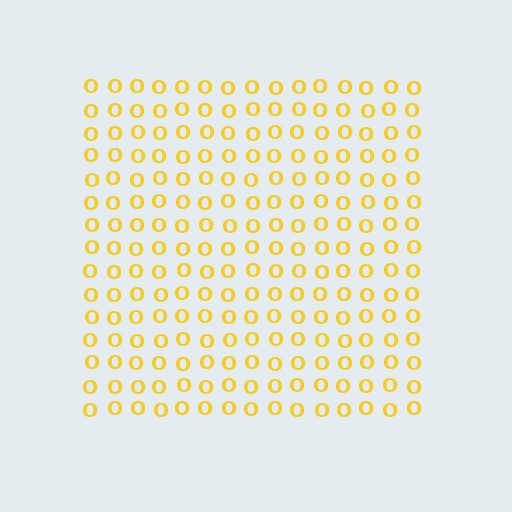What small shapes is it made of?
It is made of small letter O's.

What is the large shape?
The large shape is a square.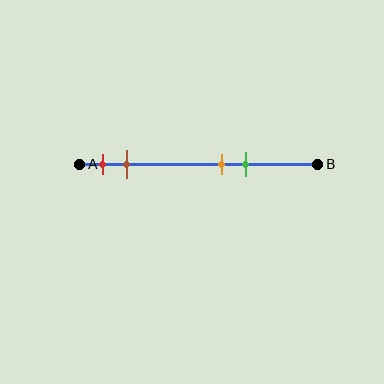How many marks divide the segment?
There are 4 marks dividing the segment.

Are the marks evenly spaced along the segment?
No, the marks are not evenly spaced.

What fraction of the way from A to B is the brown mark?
The brown mark is approximately 20% (0.2) of the way from A to B.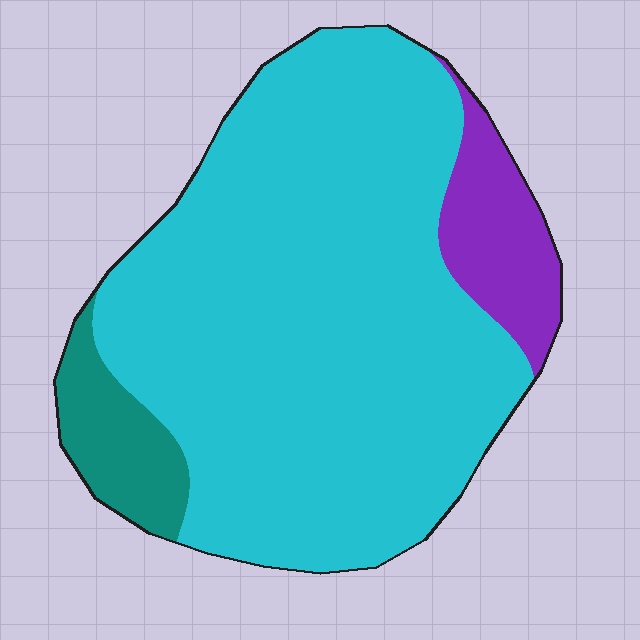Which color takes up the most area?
Cyan, at roughly 80%.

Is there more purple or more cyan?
Cyan.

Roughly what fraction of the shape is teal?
Teal covers 9% of the shape.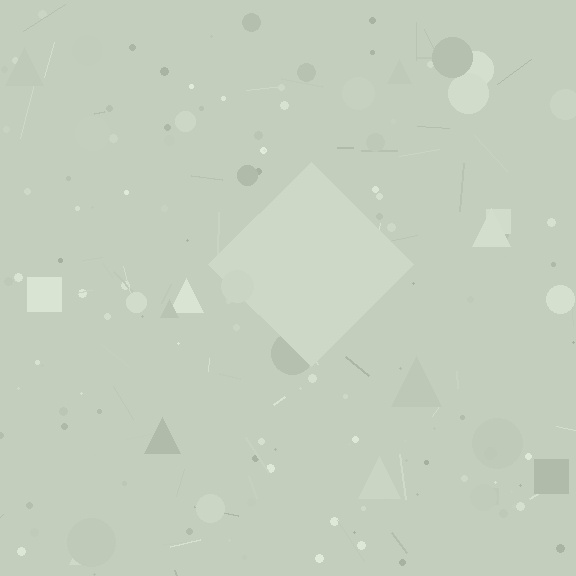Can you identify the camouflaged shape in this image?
The camouflaged shape is a diamond.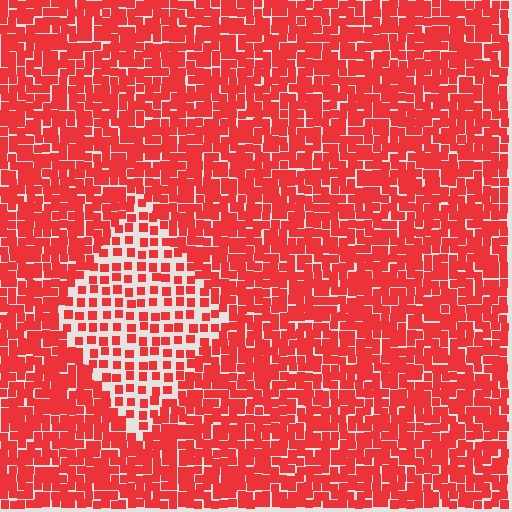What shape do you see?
I see a diamond.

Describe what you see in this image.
The image contains small red elements arranged at two different densities. A diamond-shaped region is visible where the elements are less densely packed than the surrounding area.